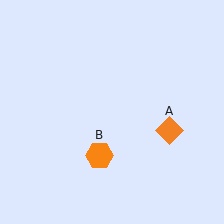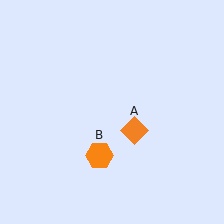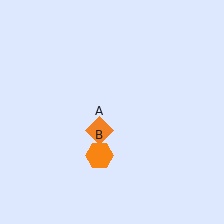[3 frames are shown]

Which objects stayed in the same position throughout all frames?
Orange hexagon (object B) remained stationary.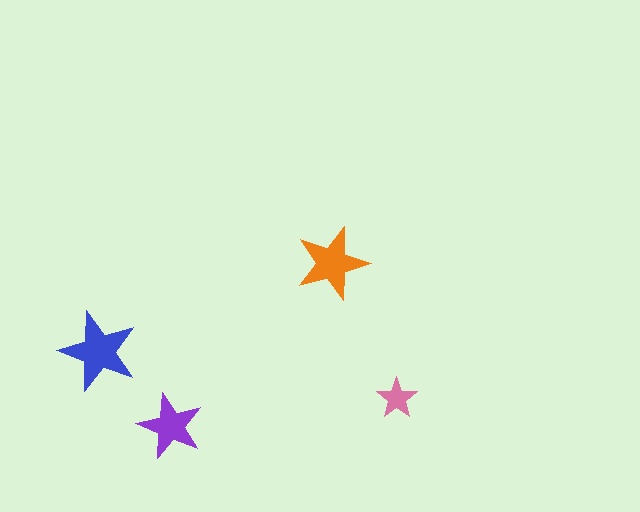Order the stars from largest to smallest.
the blue one, the orange one, the purple one, the pink one.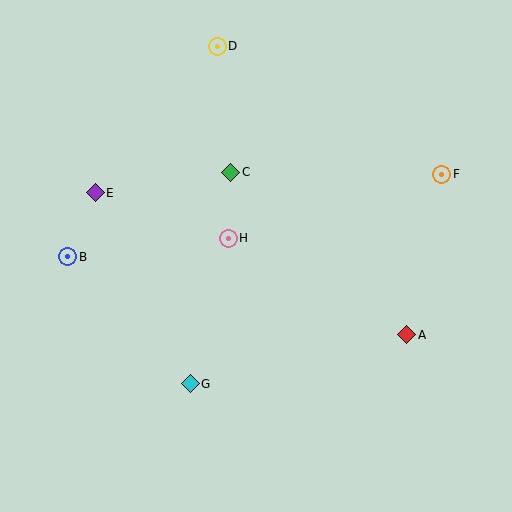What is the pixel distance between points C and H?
The distance between C and H is 66 pixels.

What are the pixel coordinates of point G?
Point G is at (190, 384).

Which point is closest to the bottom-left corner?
Point G is closest to the bottom-left corner.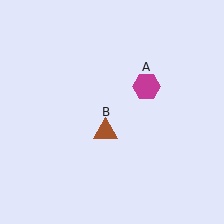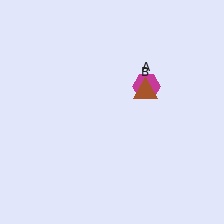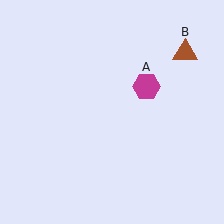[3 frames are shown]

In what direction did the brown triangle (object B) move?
The brown triangle (object B) moved up and to the right.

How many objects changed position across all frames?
1 object changed position: brown triangle (object B).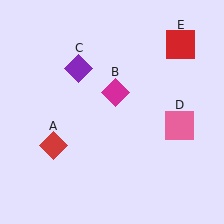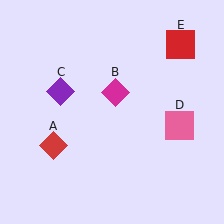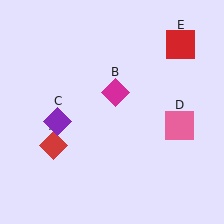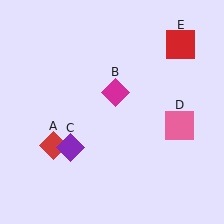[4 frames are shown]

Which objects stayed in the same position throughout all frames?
Red diamond (object A) and magenta diamond (object B) and pink square (object D) and red square (object E) remained stationary.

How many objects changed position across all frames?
1 object changed position: purple diamond (object C).